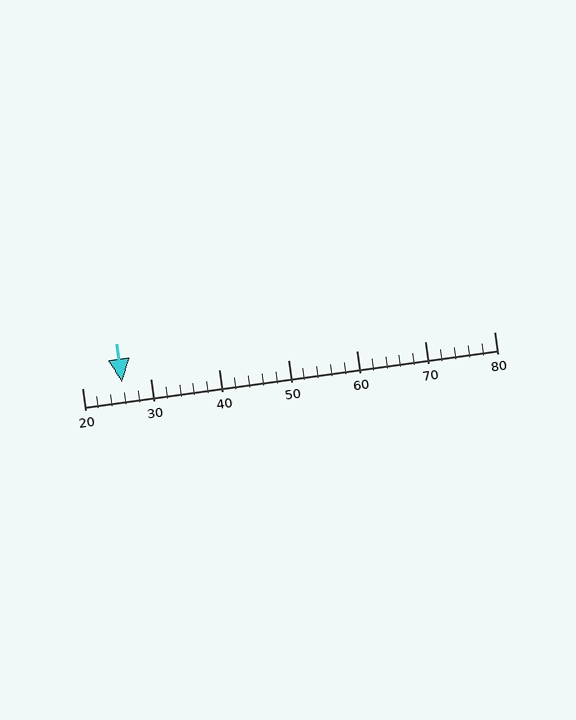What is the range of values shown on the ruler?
The ruler shows values from 20 to 80.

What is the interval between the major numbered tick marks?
The major tick marks are spaced 10 units apart.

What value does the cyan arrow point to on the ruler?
The cyan arrow points to approximately 26.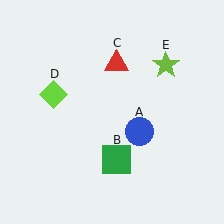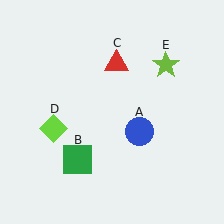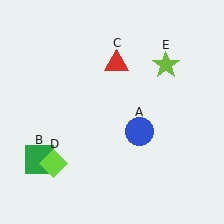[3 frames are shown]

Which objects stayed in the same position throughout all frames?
Blue circle (object A) and red triangle (object C) and lime star (object E) remained stationary.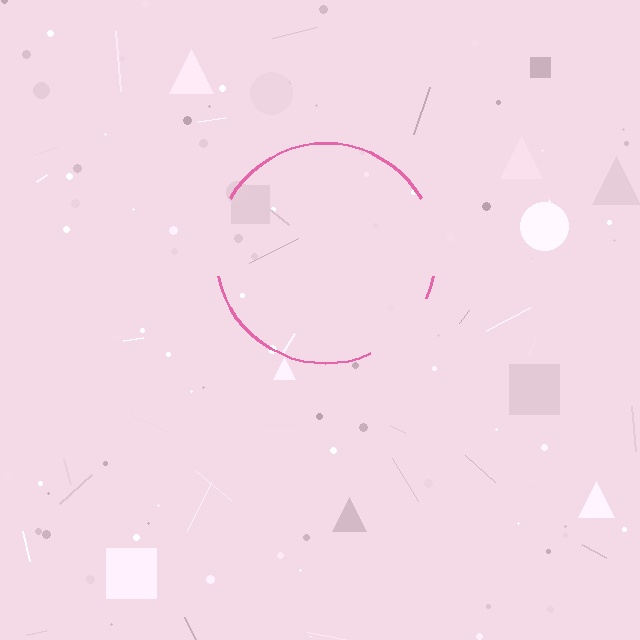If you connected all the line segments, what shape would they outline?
They would outline a circle.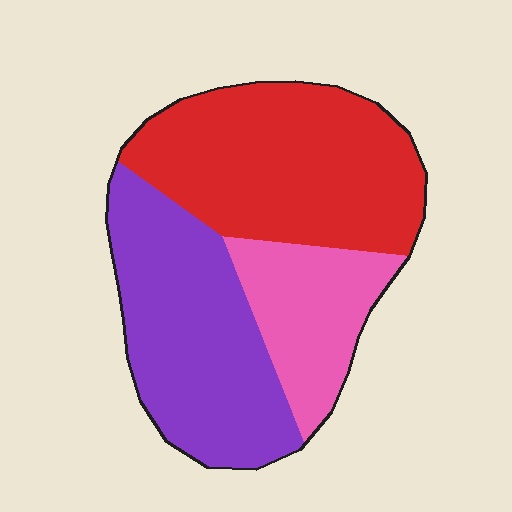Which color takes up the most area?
Red, at roughly 40%.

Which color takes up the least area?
Pink, at roughly 20%.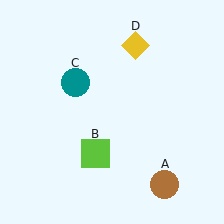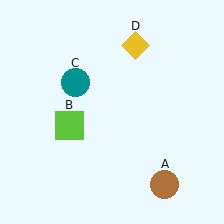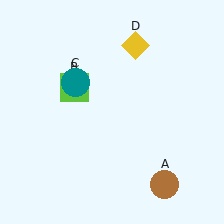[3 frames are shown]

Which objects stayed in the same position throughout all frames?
Brown circle (object A) and teal circle (object C) and yellow diamond (object D) remained stationary.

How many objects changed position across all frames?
1 object changed position: lime square (object B).